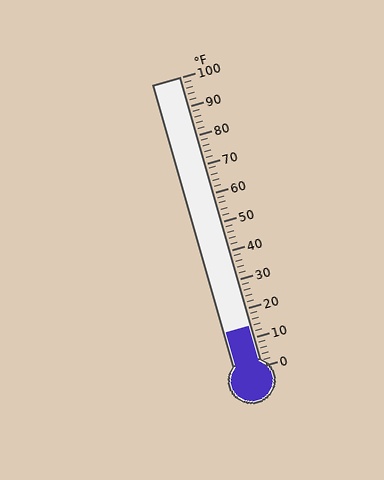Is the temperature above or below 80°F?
The temperature is below 80°F.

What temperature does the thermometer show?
The thermometer shows approximately 14°F.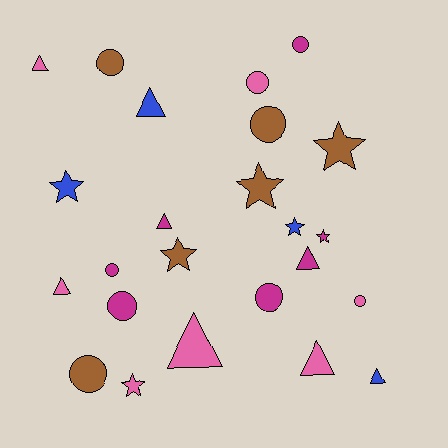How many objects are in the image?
There are 24 objects.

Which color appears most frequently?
Pink, with 7 objects.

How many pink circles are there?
There are 2 pink circles.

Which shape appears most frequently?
Circle, with 9 objects.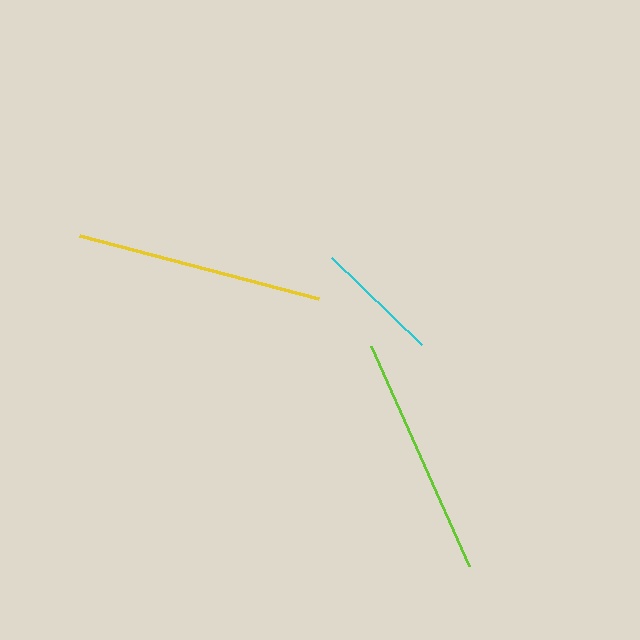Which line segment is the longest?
The yellow line is the longest at approximately 247 pixels.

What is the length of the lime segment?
The lime segment is approximately 240 pixels long.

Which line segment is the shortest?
The cyan line is the shortest at approximately 125 pixels.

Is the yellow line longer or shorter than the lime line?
The yellow line is longer than the lime line.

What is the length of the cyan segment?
The cyan segment is approximately 125 pixels long.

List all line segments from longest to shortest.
From longest to shortest: yellow, lime, cyan.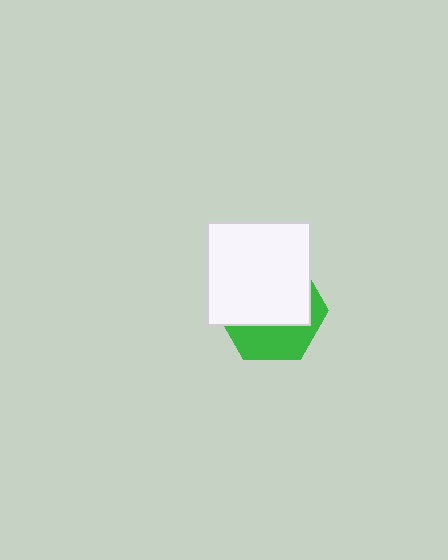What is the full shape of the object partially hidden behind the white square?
The partially hidden object is a green hexagon.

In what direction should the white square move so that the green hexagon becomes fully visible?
The white square should move up. That is the shortest direction to clear the overlap and leave the green hexagon fully visible.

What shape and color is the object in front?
The object in front is a white square.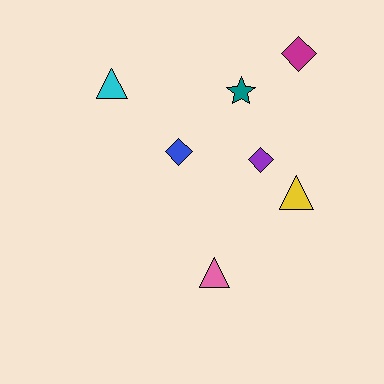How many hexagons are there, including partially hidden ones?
There are no hexagons.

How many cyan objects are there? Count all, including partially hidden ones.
There is 1 cyan object.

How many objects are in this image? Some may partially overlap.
There are 7 objects.